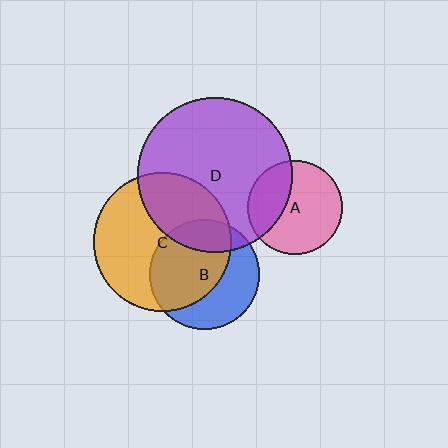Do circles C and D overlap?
Yes.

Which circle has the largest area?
Circle D (purple).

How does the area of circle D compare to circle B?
Approximately 2.0 times.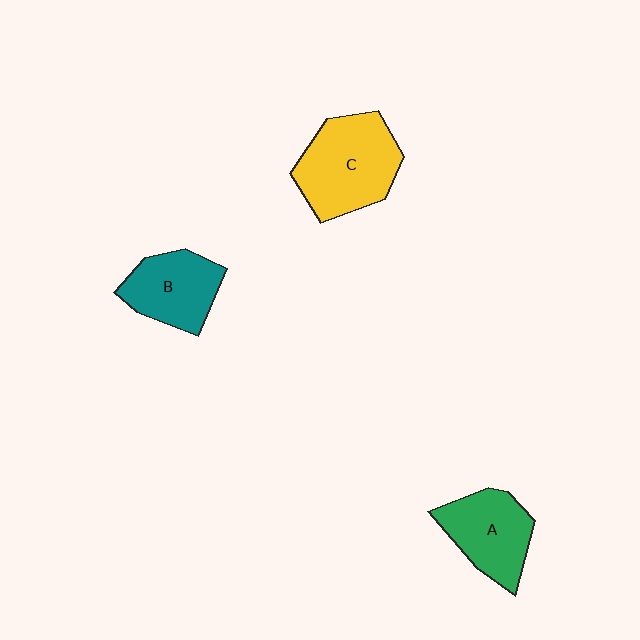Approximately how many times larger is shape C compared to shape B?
Approximately 1.4 times.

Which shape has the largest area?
Shape C (yellow).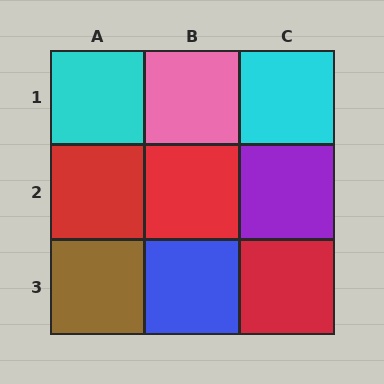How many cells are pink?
1 cell is pink.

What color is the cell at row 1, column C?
Cyan.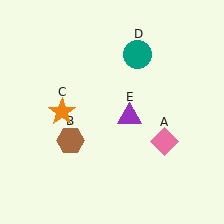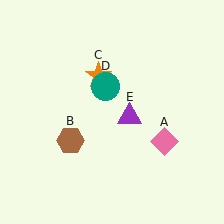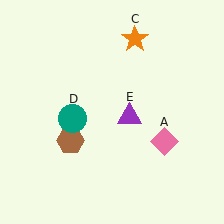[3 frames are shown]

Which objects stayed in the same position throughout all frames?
Pink diamond (object A) and brown hexagon (object B) and purple triangle (object E) remained stationary.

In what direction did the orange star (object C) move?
The orange star (object C) moved up and to the right.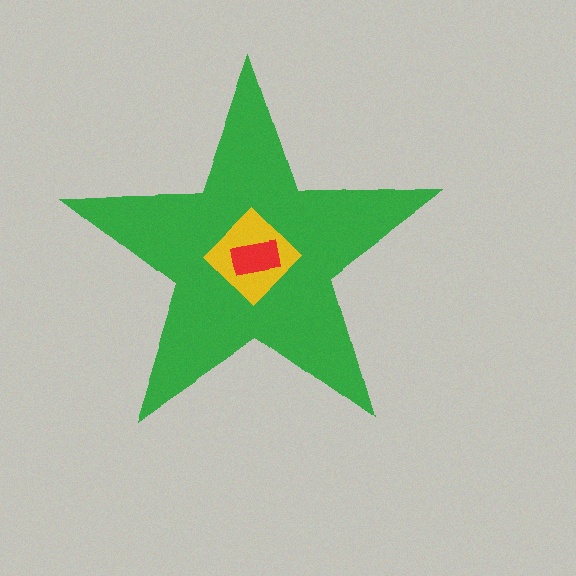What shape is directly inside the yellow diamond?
The red rectangle.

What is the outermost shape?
The green star.